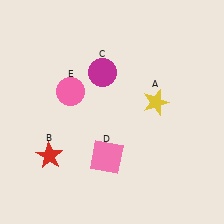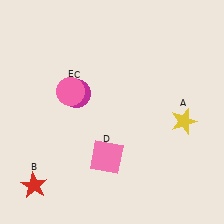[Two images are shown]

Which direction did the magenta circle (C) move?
The magenta circle (C) moved left.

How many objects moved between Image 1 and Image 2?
3 objects moved between the two images.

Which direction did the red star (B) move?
The red star (B) moved down.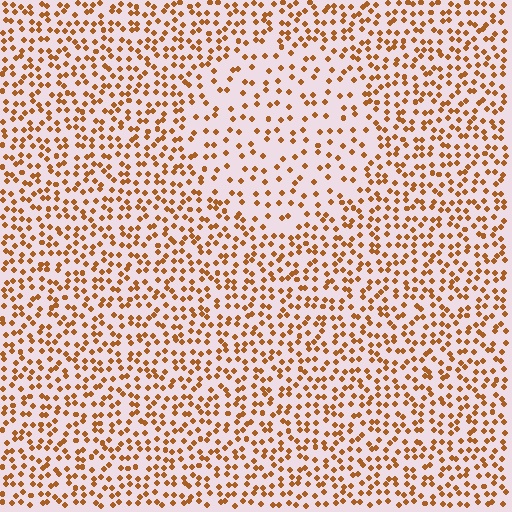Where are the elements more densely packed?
The elements are more densely packed outside the circle boundary.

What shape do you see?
I see a circle.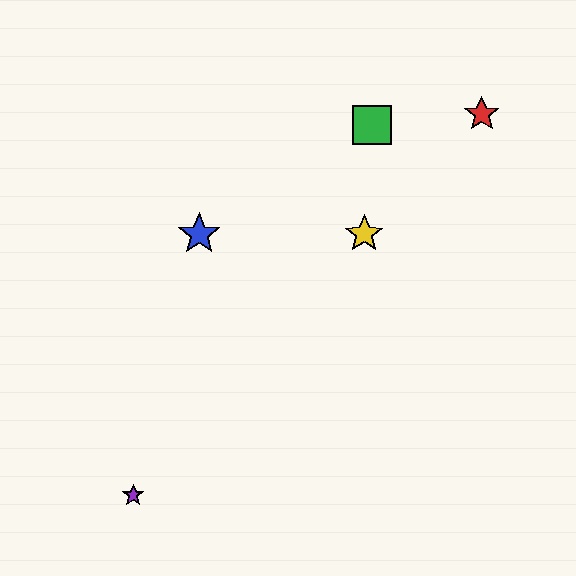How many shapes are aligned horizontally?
2 shapes (the blue star, the yellow star) are aligned horizontally.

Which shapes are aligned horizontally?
The blue star, the yellow star are aligned horizontally.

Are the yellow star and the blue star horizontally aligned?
Yes, both are at y≈234.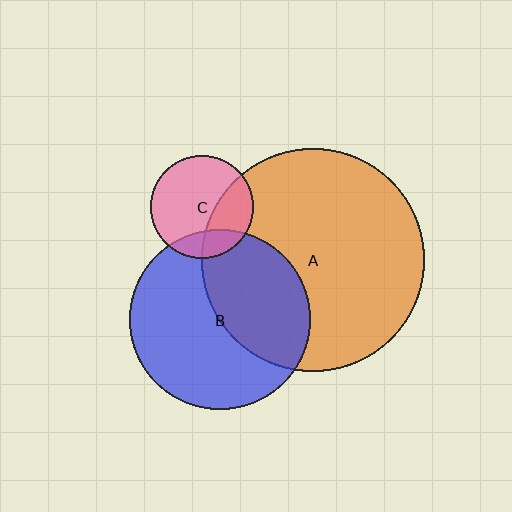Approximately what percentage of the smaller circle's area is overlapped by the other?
Approximately 20%.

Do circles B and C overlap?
Yes.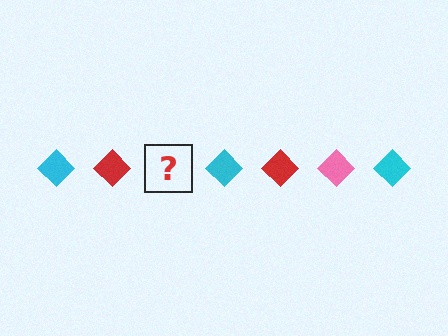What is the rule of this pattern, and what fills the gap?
The rule is that the pattern cycles through cyan, red, pink diamonds. The gap should be filled with a pink diamond.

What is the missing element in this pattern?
The missing element is a pink diamond.